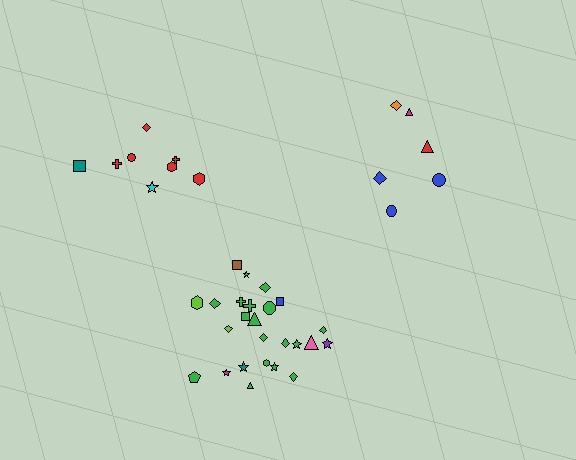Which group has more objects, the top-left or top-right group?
The top-left group.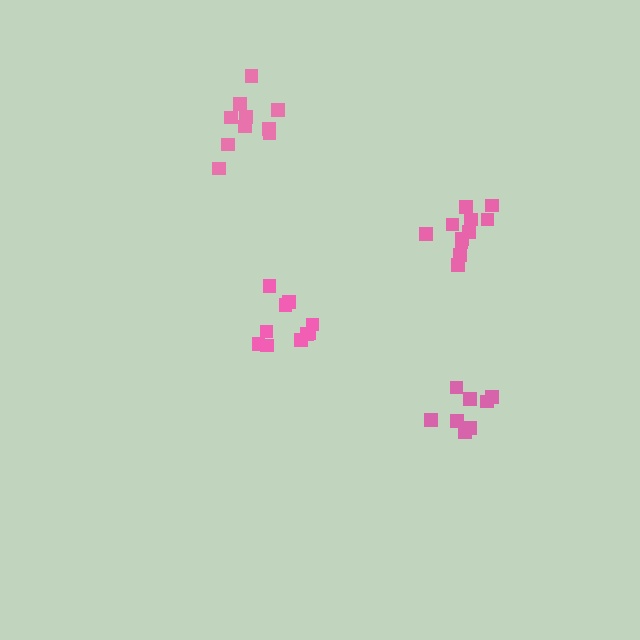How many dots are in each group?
Group 1: 10 dots, Group 2: 8 dots, Group 3: 11 dots, Group 4: 10 dots (39 total).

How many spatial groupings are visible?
There are 4 spatial groupings.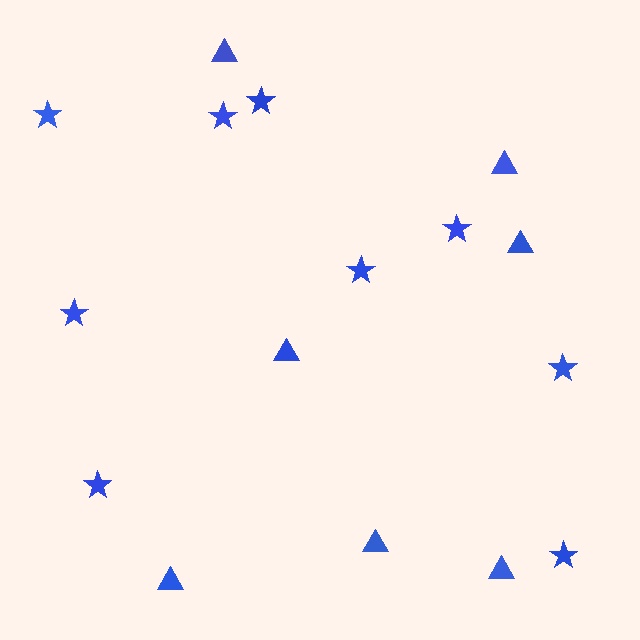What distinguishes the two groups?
There are 2 groups: one group of stars (9) and one group of triangles (7).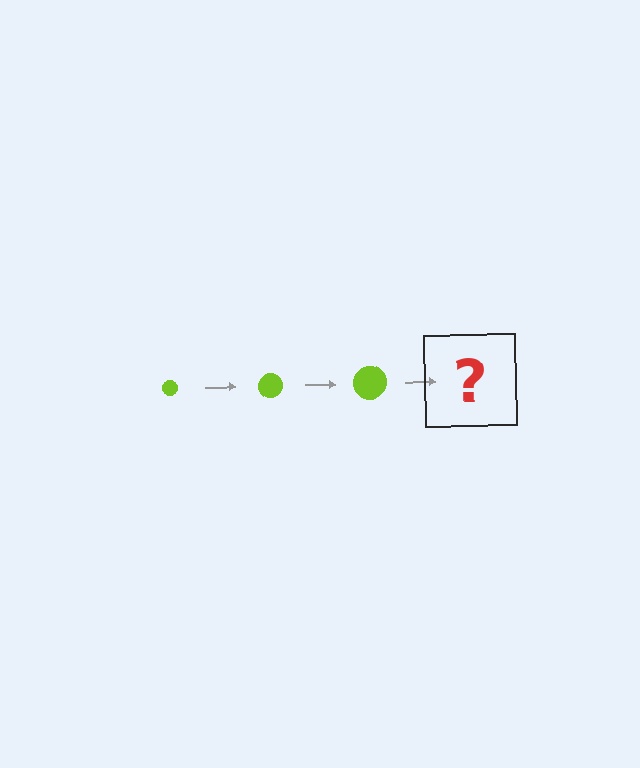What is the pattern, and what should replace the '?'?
The pattern is that the circle gets progressively larger each step. The '?' should be a lime circle, larger than the previous one.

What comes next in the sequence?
The next element should be a lime circle, larger than the previous one.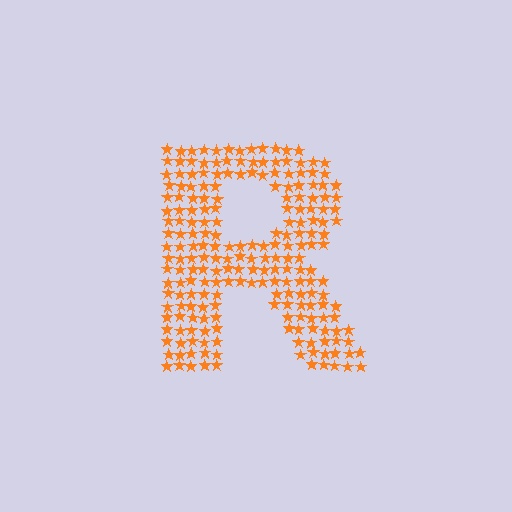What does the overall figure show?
The overall figure shows the letter R.